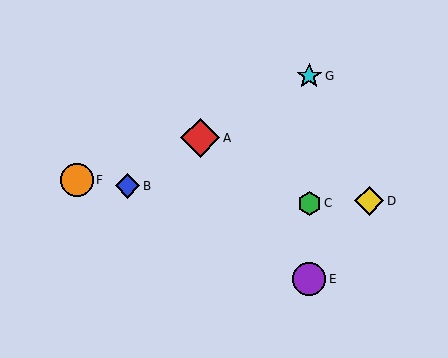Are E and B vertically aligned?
No, E is at x≈309 and B is at x≈128.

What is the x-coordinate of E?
Object E is at x≈309.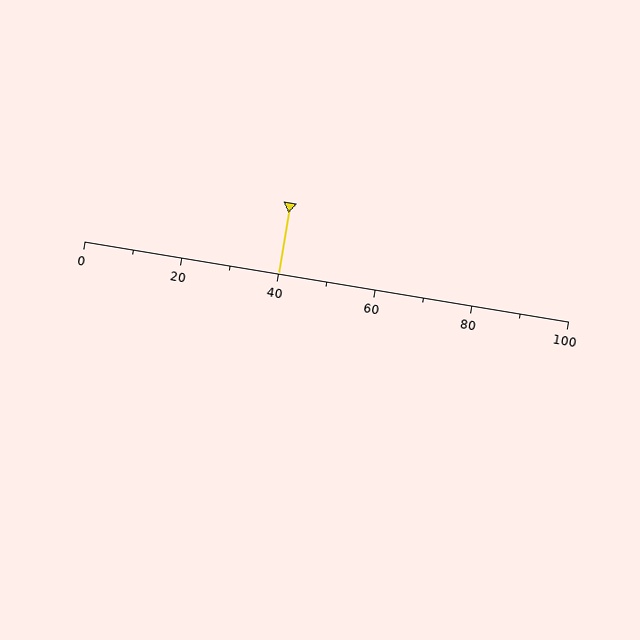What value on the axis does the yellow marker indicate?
The marker indicates approximately 40.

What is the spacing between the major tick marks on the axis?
The major ticks are spaced 20 apart.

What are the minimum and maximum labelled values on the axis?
The axis runs from 0 to 100.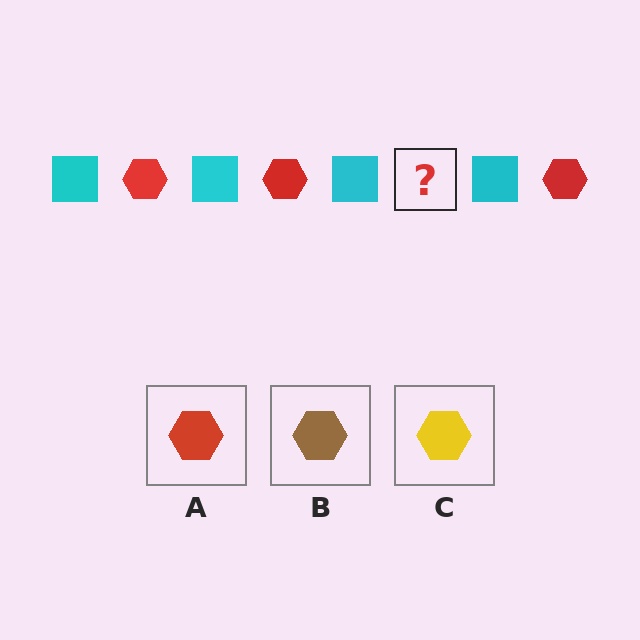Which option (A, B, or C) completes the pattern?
A.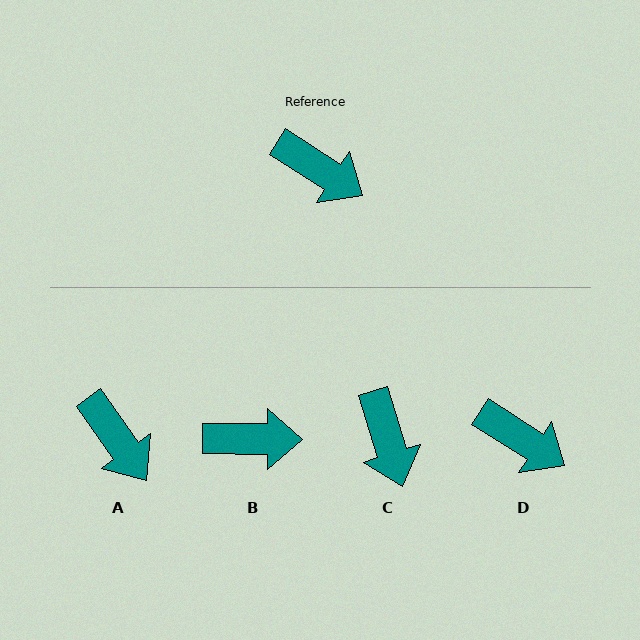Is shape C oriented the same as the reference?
No, it is off by about 40 degrees.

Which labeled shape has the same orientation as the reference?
D.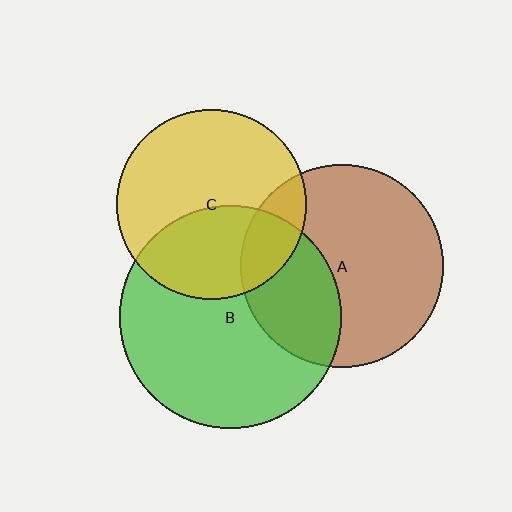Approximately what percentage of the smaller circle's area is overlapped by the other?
Approximately 35%.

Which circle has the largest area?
Circle B (green).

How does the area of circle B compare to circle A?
Approximately 1.2 times.